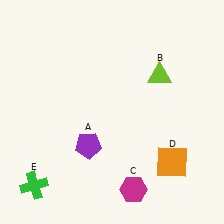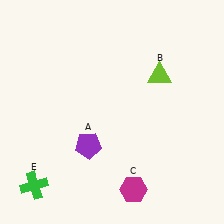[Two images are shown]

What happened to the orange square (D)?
The orange square (D) was removed in Image 2. It was in the bottom-right area of Image 1.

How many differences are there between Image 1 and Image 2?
There is 1 difference between the two images.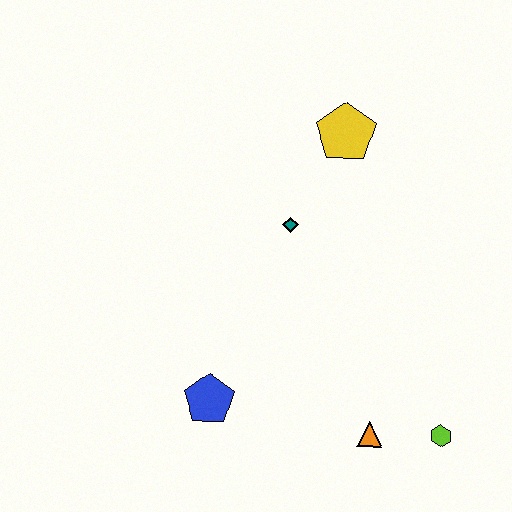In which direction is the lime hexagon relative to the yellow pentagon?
The lime hexagon is below the yellow pentagon.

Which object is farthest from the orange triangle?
The yellow pentagon is farthest from the orange triangle.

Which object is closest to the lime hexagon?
The orange triangle is closest to the lime hexagon.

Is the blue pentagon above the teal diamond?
No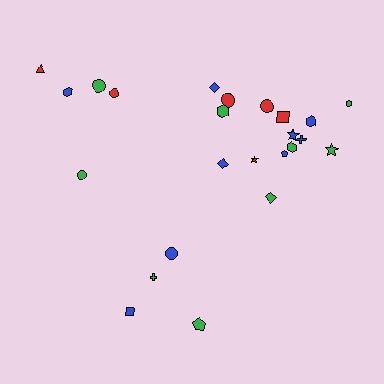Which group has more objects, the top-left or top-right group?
The top-right group.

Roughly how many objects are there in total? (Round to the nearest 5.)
Roughly 25 objects in total.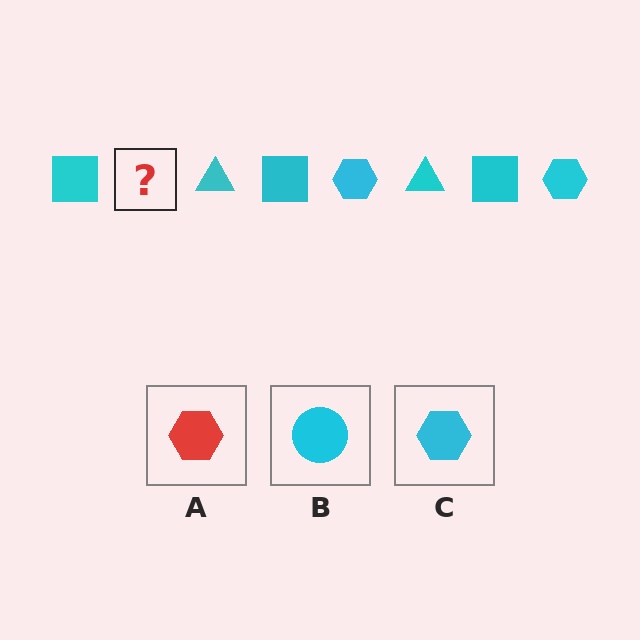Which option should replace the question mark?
Option C.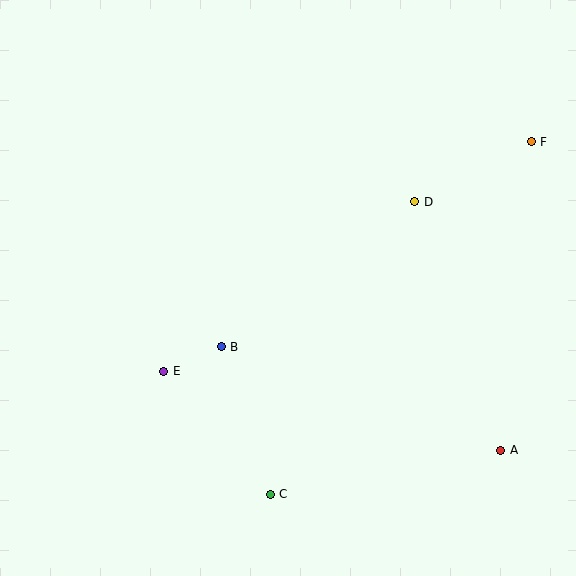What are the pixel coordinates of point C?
Point C is at (270, 494).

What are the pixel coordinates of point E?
Point E is at (164, 371).